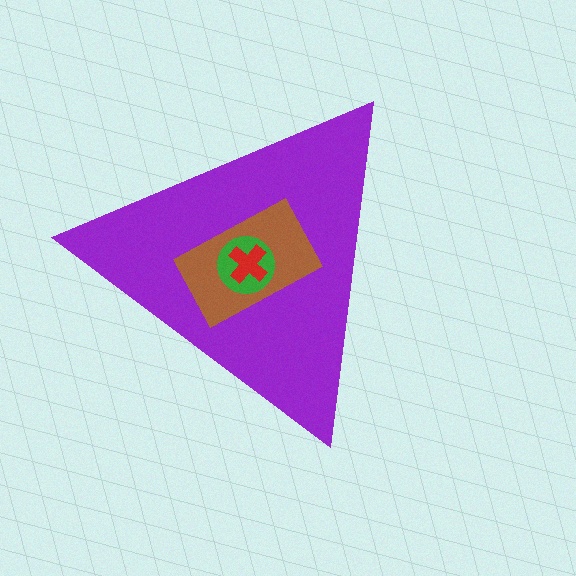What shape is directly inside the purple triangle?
The brown rectangle.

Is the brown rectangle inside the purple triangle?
Yes.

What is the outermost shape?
The purple triangle.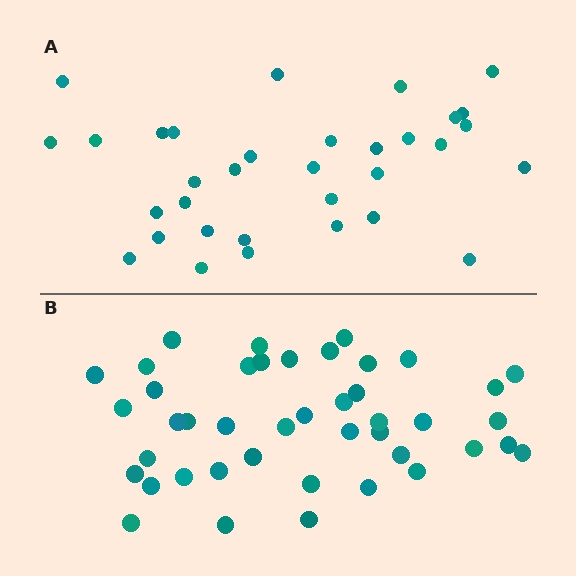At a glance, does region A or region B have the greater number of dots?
Region B (the bottom region) has more dots.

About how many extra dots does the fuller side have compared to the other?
Region B has roughly 10 or so more dots than region A.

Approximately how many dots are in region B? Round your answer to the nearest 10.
About 40 dots. (The exact count is 43, which rounds to 40.)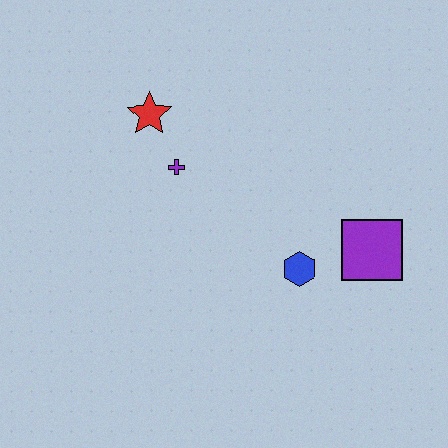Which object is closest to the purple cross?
The red star is closest to the purple cross.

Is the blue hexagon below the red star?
Yes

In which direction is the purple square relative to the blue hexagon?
The purple square is to the right of the blue hexagon.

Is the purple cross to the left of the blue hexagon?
Yes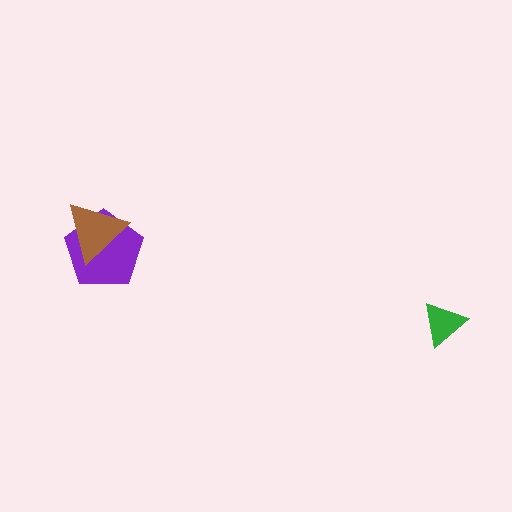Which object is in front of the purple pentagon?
The brown triangle is in front of the purple pentagon.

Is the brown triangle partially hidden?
No, no other shape covers it.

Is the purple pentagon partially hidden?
Yes, it is partially covered by another shape.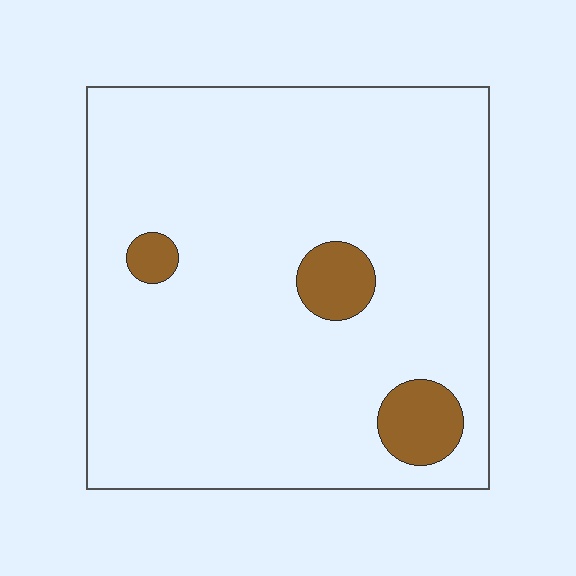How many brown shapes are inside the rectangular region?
3.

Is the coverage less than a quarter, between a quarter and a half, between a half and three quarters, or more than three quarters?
Less than a quarter.